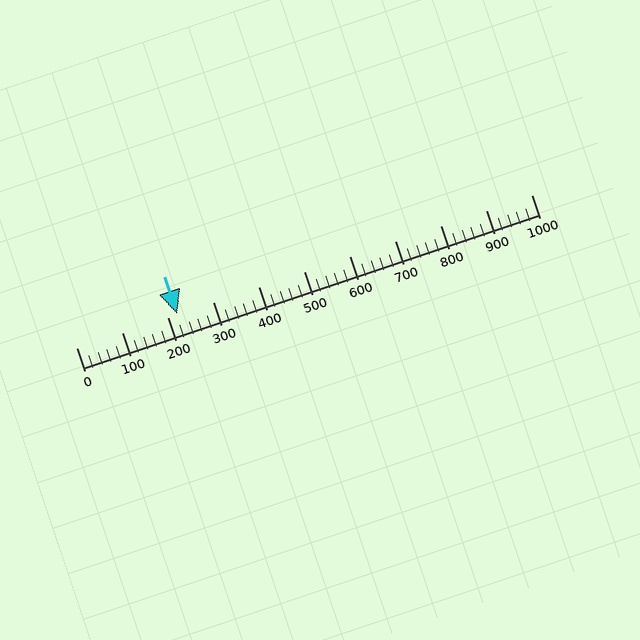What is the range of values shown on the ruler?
The ruler shows values from 0 to 1000.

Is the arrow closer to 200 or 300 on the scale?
The arrow is closer to 200.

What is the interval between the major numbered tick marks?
The major tick marks are spaced 100 units apart.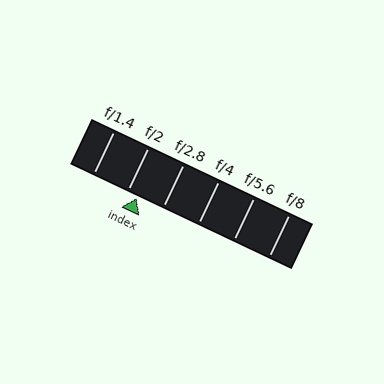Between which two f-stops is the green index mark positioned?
The index mark is between f/2 and f/2.8.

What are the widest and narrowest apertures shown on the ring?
The widest aperture shown is f/1.4 and the narrowest is f/8.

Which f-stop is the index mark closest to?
The index mark is closest to f/2.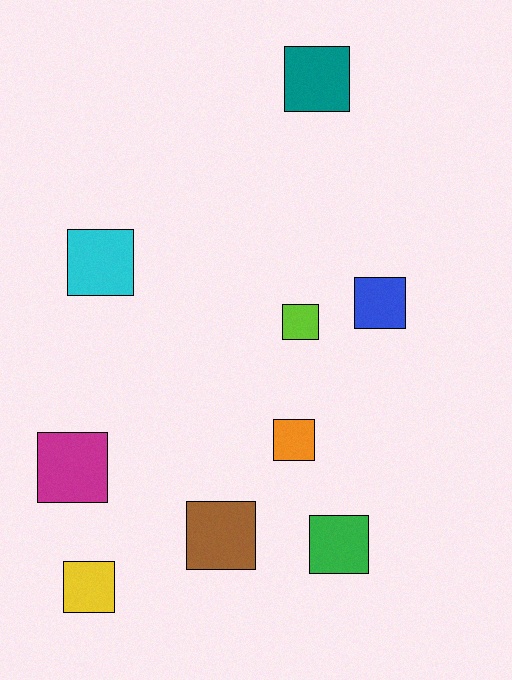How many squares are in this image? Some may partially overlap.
There are 9 squares.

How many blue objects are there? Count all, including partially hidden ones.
There is 1 blue object.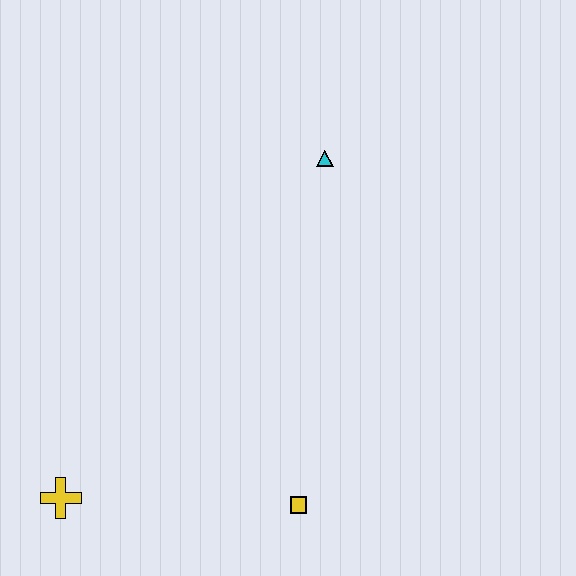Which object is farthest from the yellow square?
The cyan triangle is farthest from the yellow square.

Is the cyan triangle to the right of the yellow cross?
Yes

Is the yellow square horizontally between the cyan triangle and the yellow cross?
Yes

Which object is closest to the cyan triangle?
The yellow square is closest to the cyan triangle.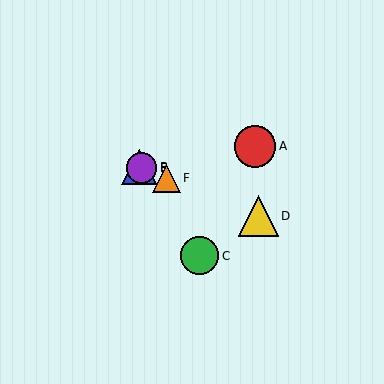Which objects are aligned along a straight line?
Objects B, D, E, F are aligned along a straight line.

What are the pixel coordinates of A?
Object A is at (255, 146).